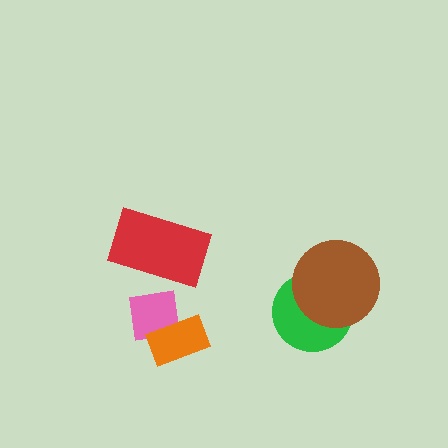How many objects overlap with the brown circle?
1 object overlaps with the brown circle.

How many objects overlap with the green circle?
1 object overlaps with the green circle.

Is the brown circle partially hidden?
No, no other shape covers it.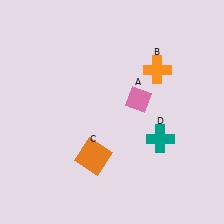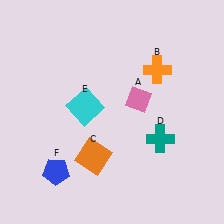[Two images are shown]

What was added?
A cyan square (E), a blue pentagon (F) were added in Image 2.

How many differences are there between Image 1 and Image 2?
There are 2 differences between the two images.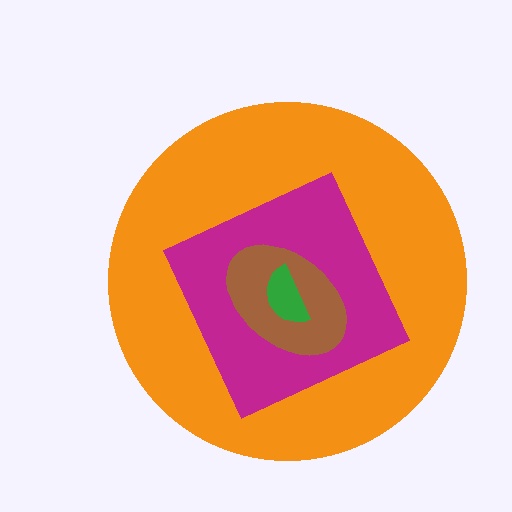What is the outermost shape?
The orange circle.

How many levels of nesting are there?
4.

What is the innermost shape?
The green semicircle.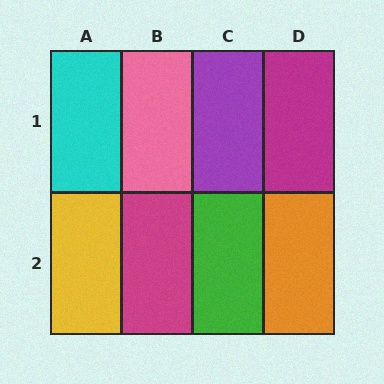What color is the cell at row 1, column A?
Cyan.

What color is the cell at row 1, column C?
Purple.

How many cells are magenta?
2 cells are magenta.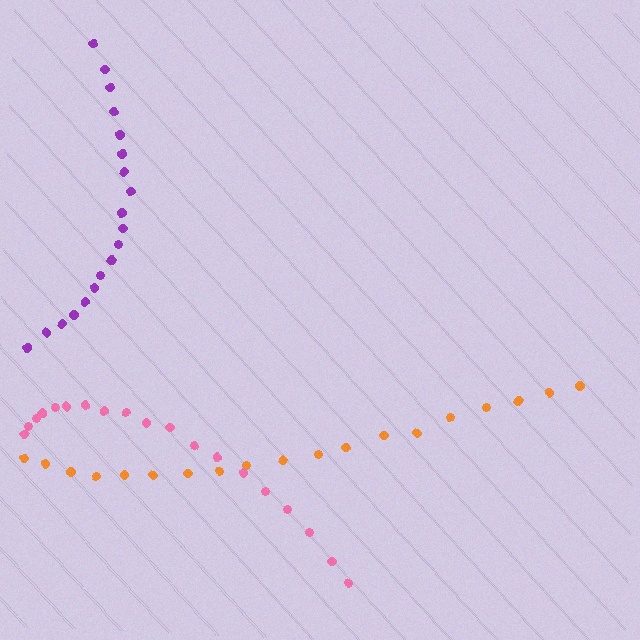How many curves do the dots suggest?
There are 3 distinct paths.